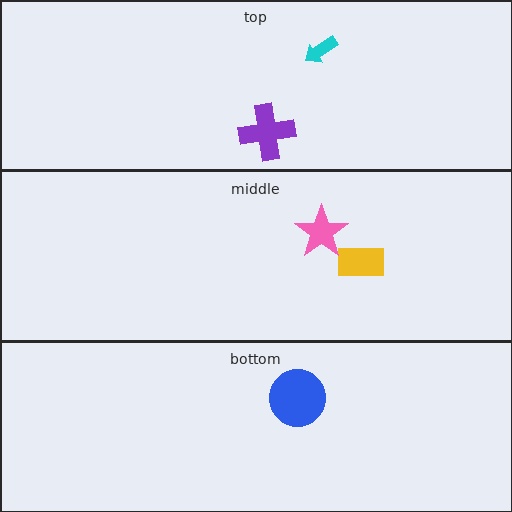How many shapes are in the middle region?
2.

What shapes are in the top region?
The cyan arrow, the purple cross.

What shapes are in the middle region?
The yellow rectangle, the pink star.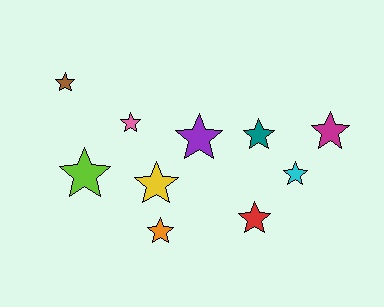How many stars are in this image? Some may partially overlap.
There are 10 stars.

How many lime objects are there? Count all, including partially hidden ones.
There is 1 lime object.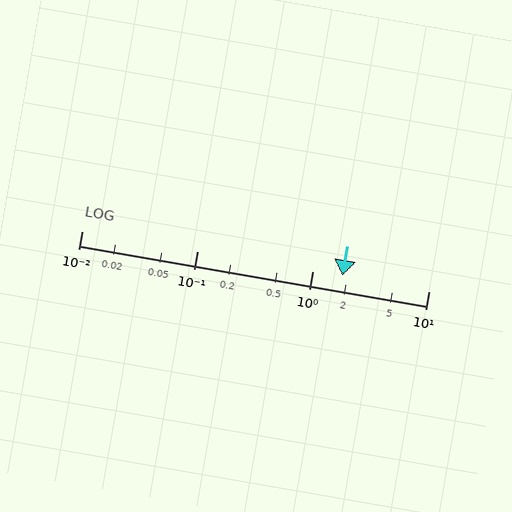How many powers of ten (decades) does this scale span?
The scale spans 3 decades, from 0.01 to 10.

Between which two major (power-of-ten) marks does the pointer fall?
The pointer is between 1 and 10.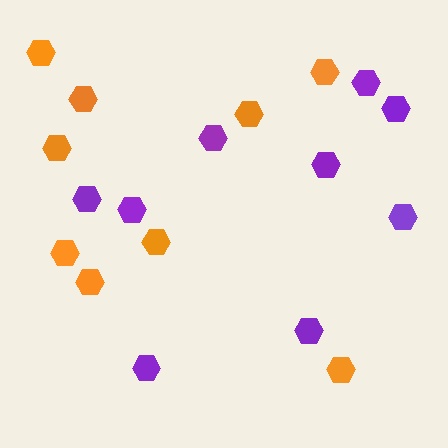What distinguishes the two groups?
There are 2 groups: one group of orange hexagons (9) and one group of purple hexagons (9).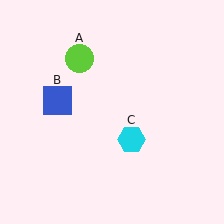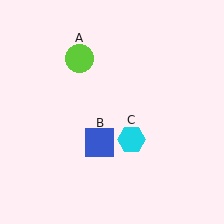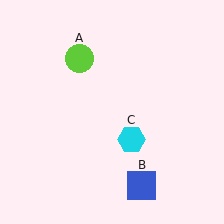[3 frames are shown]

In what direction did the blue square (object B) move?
The blue square (object B) moved down and to the right.